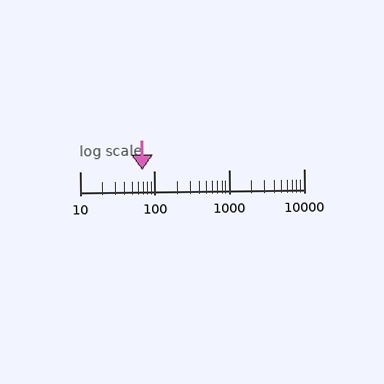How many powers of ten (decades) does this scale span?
The scale spans 3 decades, from 10 to 10000.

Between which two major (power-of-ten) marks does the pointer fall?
The pointer is between 10 and 100.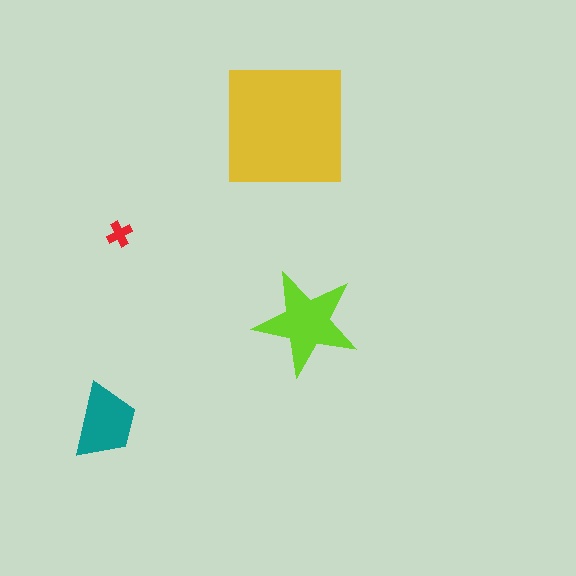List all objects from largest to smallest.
The yellow square, the lime star, the teal trapezoid, the red cross.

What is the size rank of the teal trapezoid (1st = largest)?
3rd.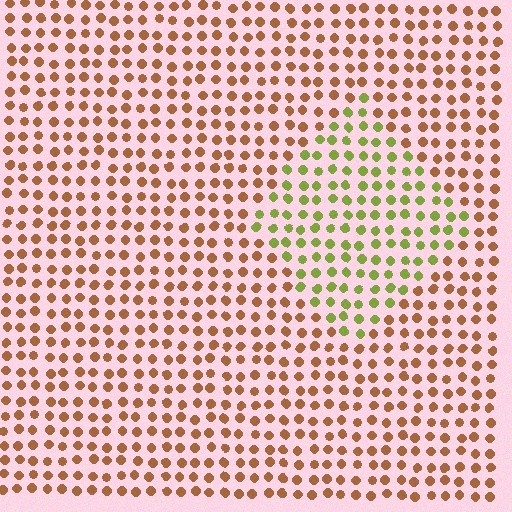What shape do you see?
I see a diamond.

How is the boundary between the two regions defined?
The boundary is defined purely by a slight shift in hue (about 59 degrees). Spacing, size, and orientation are identical on both sides.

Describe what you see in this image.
The image is filled with small brown elements in a uniform arrangement. A diamond-shaped region is visible where the elements are tinted to a slightly different hue, forming a subtle color boundary.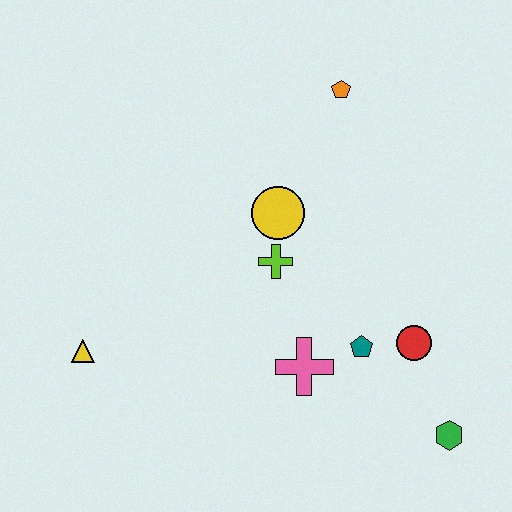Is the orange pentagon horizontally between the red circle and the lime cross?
Yes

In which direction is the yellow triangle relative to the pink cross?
The yellow triangle is to the left of the pink cross.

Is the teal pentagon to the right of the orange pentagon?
Yes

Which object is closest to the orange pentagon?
The yellow circle is closest to the orange pentagon.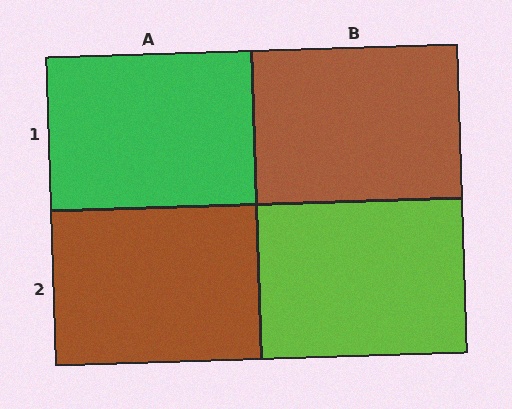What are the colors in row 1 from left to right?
Green, brown.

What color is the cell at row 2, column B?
Lime.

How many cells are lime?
1 cell is lime.